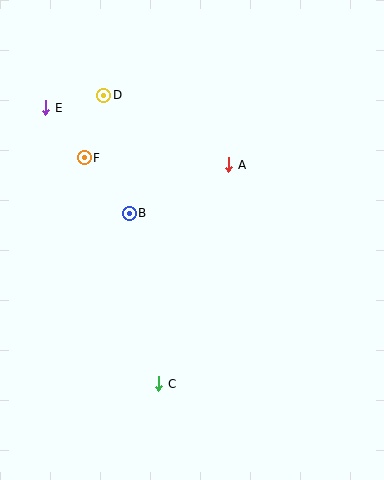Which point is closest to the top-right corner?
Point A is closest to the top-right corner.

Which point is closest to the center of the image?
Point B at (129, 213) is closest to the center.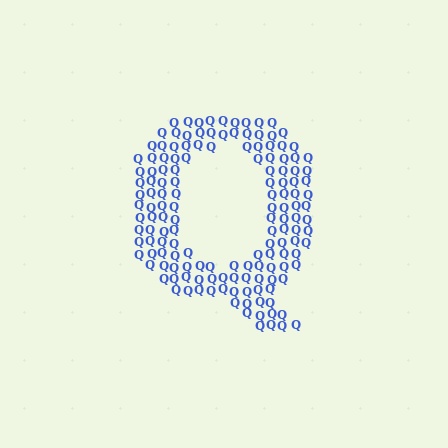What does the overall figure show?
The overall figure shows the letter Q.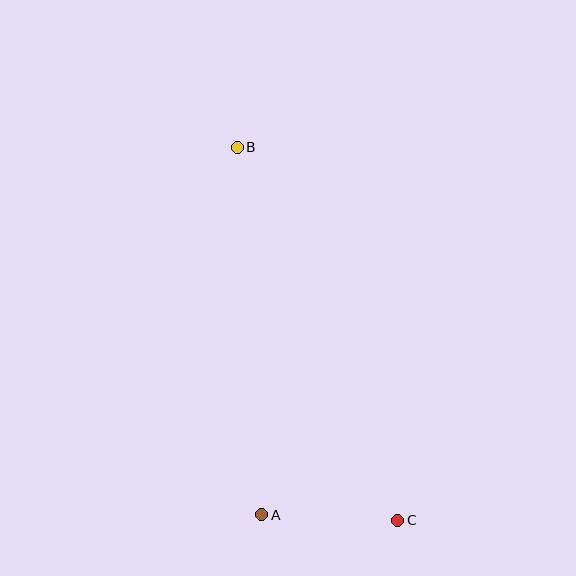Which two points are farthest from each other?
Points B and C are farthest from each other.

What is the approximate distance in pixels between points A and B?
The distance between A and B is approximately 368 pixels.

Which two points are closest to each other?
Points A and C are closest to each other.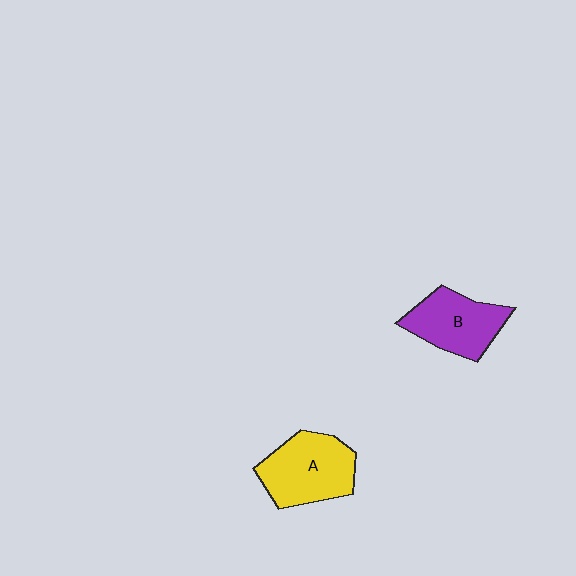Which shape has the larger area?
Shape A (yellow).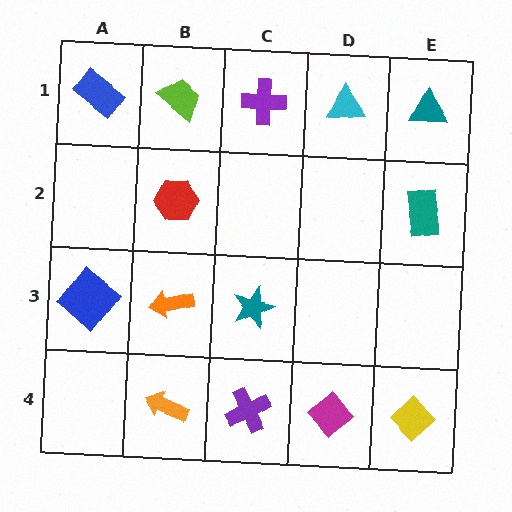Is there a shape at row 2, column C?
No, that cell is empty.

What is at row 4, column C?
A purple cross.